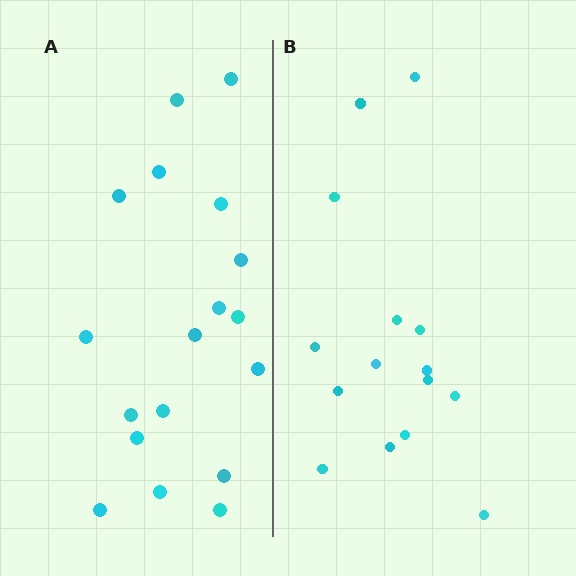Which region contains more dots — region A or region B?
Region A (the left region) has more dots.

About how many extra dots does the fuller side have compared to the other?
Region A has just a few more — roughly 2 or 3 more dots than region B.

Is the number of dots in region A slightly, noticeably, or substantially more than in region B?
Region A has only slightly more — the two regions are fairly close. The ratio is roughly 1.2 to 1.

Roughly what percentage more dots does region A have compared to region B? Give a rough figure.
About 20% more.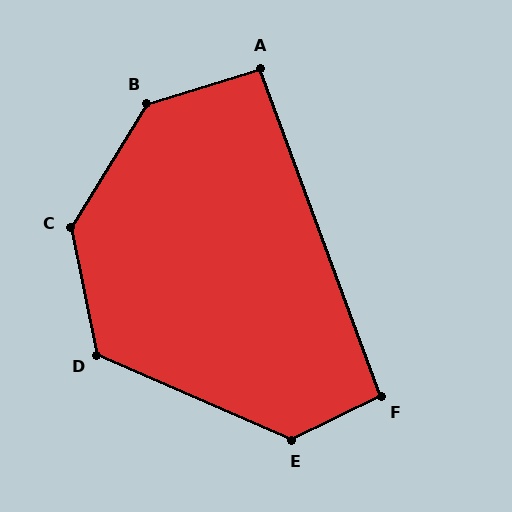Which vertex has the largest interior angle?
B, at approximately 139 degrees.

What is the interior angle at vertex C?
Approximately 137 degrees (obtuse).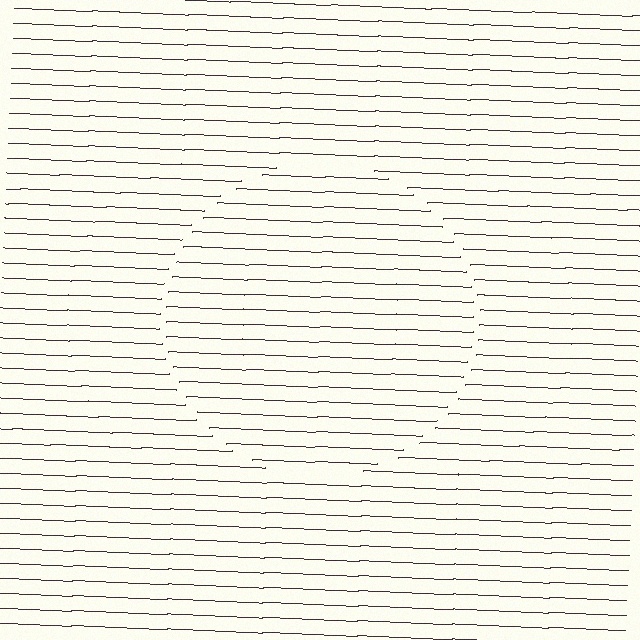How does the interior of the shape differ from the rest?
The interior of the shape contains the same grating, shifted by half a period — the contour is defined by the phase discontinuity where line-ends from the inner and outer gratings abut.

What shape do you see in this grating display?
An illusory circle. The interior of the shape contains the same grating, shifted by half a period — the contour is defined by the phase discontinuity where line-ends from the inner and outer gratings abut.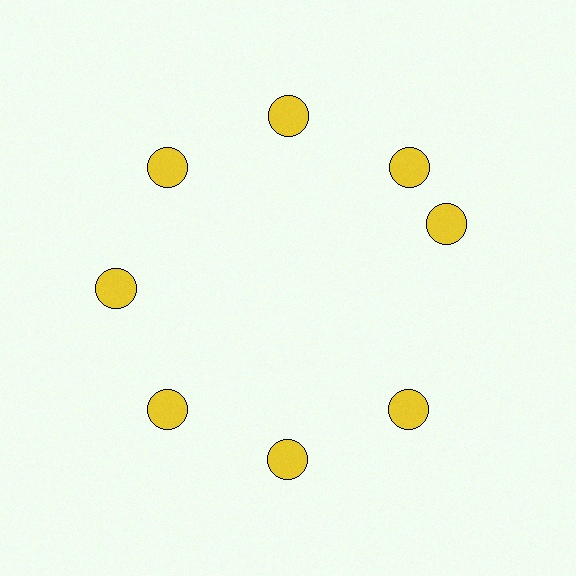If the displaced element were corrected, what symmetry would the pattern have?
It would have 8-fold rotational symmetry — the pattern would map onto itself every 45 degrees.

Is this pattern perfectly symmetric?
No. The 8 yellow circles are arranged in a ring, but one element near the 3 o'clock position is rotated out of alignment along the ring, breaking the 8-fold rotational symmetry.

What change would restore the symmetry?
The symmetry would be restored by rotating it back into even spacing with its neighbors so that all 8 circles sit at equal angles and equal distance from the center.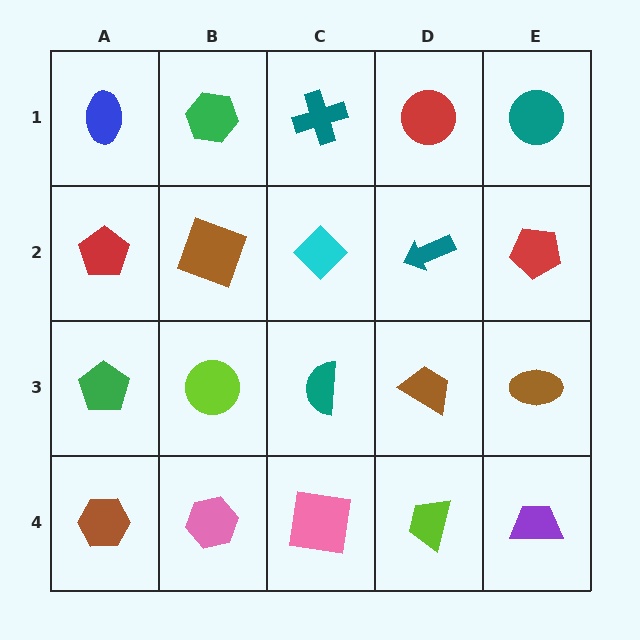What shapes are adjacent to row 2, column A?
A blue ellipse (row 1, column A), a green pentagon (row 3, column A), a brown square (row 2, column B).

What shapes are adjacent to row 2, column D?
A red circle (row 1, column D), a brown trapezoid (row 3, column D), a cyan diamond (row 2, column C), a red pentagon (row 2, column E).